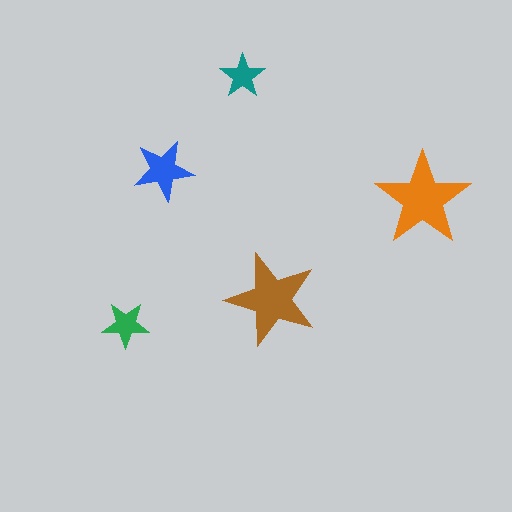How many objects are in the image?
There are 5 objects in the image.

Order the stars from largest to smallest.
the orange one, the brown one, the blue one, the green one, the teal one.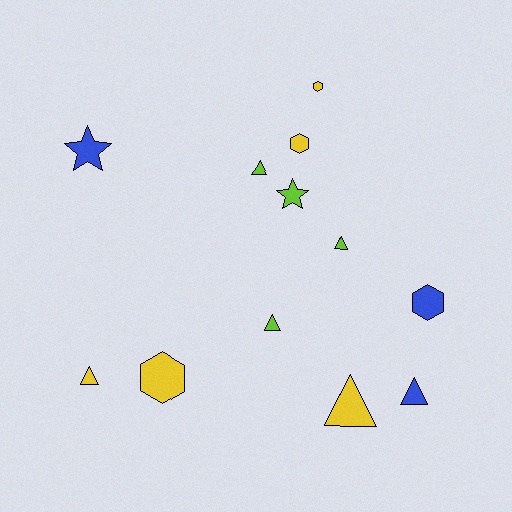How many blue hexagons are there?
There is 1 blue hexagon.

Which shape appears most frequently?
Triangle, with 6 objects.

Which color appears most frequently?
Yellow, with 5 objects.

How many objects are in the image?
There are 12 objects.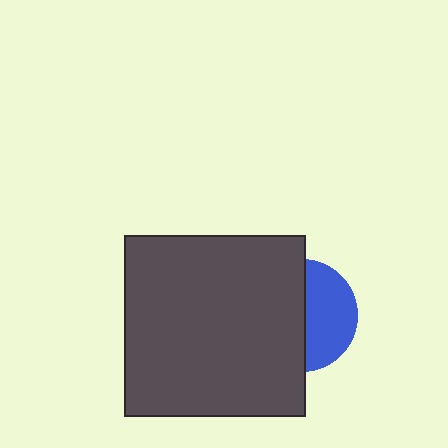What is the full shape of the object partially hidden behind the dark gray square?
The partially hidden object is a blue circle.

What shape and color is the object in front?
The object in front is a dark gray square.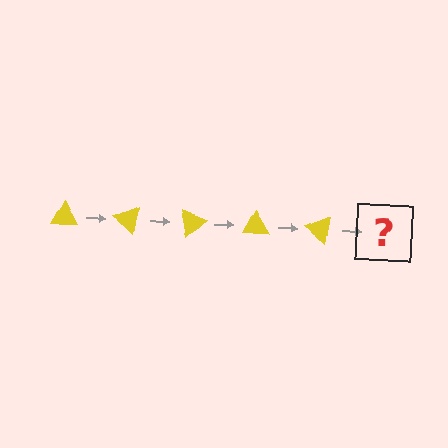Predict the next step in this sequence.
The next step is a yellow triangle rotated 200 degrees.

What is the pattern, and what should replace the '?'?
The pattern is that the triangle rotates 40 degrees each step. The '?' should be a yellow triangle rotated 200 degrees.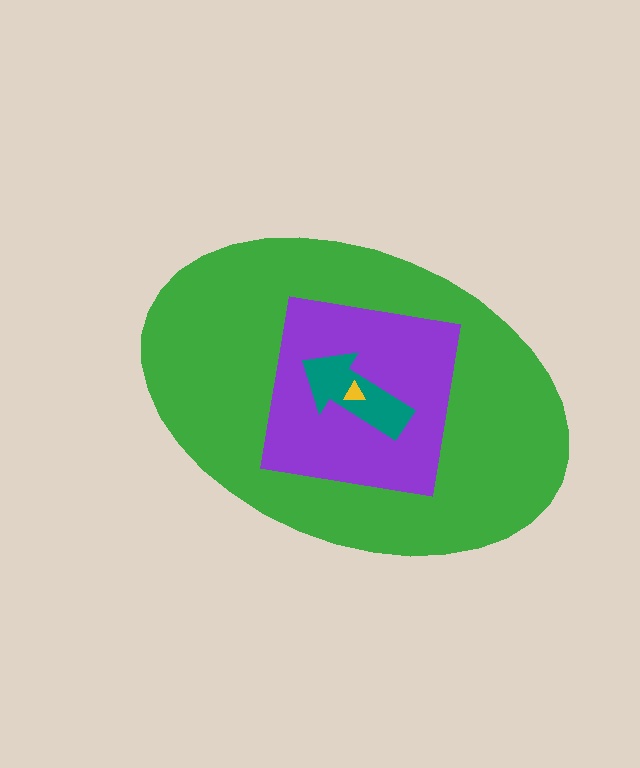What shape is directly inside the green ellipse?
The purple square.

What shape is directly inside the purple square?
The teal arrow.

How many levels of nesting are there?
4.